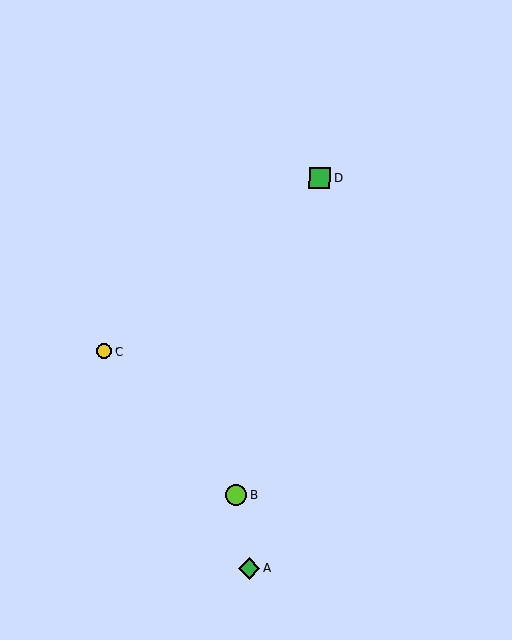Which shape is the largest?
The green diamond (labeled A) is the largest.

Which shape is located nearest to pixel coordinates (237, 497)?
The lime circle (labeled B) at (236, 495) is nearest to that location.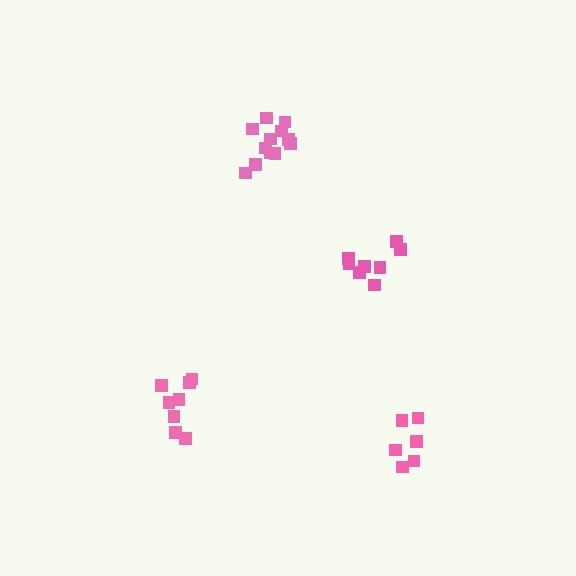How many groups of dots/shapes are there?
There are 4 groups.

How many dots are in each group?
Group 1: 12 dots, Group 2: 9 dots, Group 3: 8 dots, Group 4: 6 dots (35 total).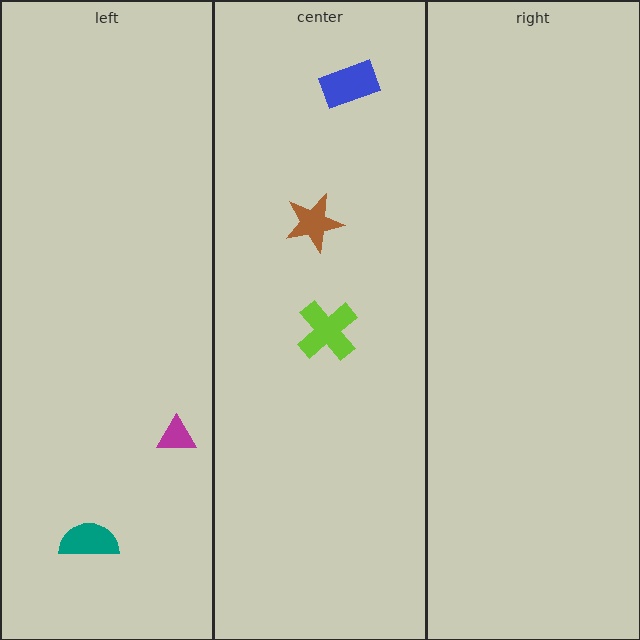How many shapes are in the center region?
3.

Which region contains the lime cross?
The center region.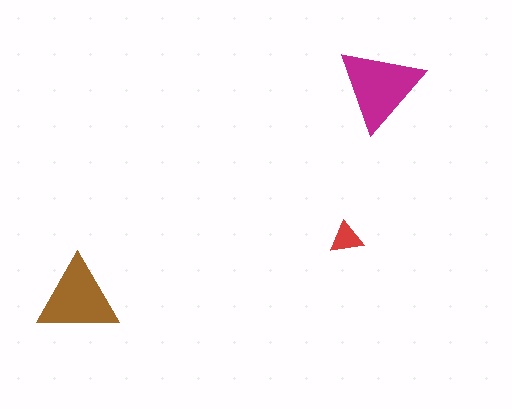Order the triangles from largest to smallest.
the magenta one, the brown one, the red one.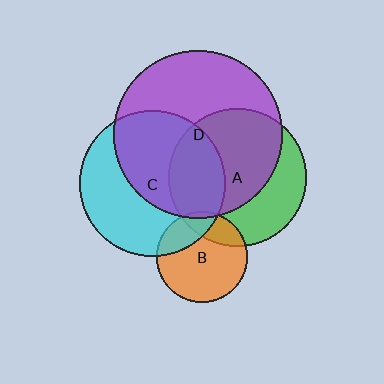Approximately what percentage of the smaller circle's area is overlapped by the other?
Approximately 55%.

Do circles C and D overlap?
Yes.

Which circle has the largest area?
Circle D (purple).